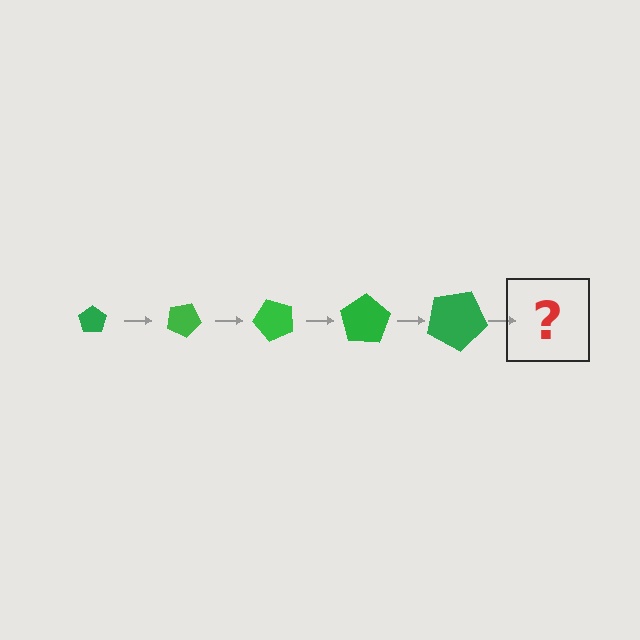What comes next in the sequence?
The next element should be a pentagon, larger than the previous one and rotated 125 degrees from the start.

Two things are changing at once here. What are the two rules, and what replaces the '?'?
The two rules are that the pentagon grows larger each step and it rotates 25 degrees each step. The '?' should be a pentagon, larger than the previous one and rotated 125 degrees from the start.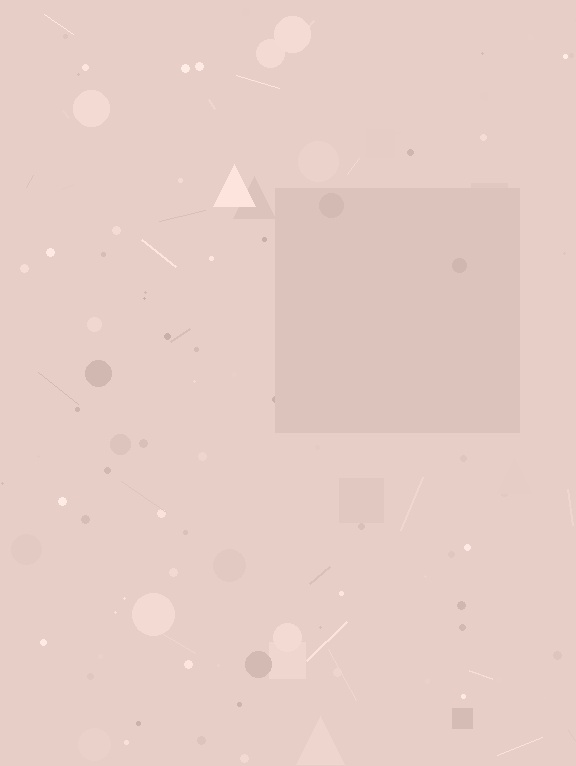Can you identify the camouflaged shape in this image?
The camouflaged shape is a square.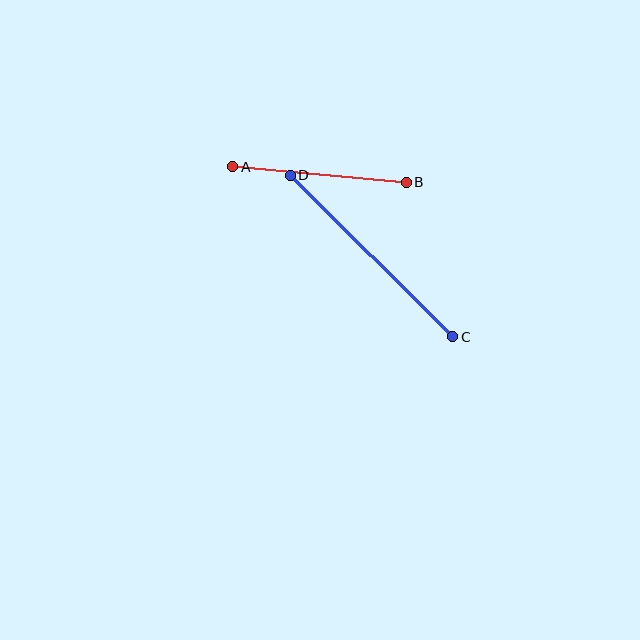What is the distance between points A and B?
The distance is approximately 174 pixels.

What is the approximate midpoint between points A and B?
The midpoint is at approximately (319, 174) pixels.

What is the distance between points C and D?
The distance is approximately 229 pixels.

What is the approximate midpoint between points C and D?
The midpoint is at approximately (372, 256) pixels.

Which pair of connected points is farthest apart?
Points C and D are farthest apart.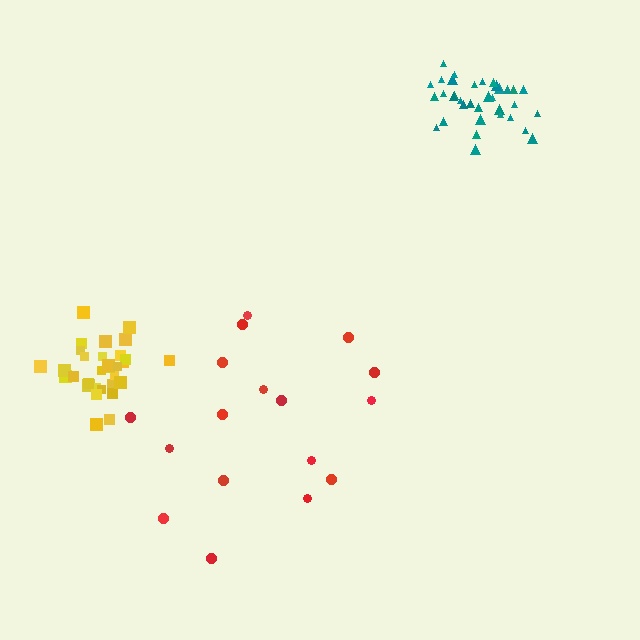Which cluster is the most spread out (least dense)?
Red.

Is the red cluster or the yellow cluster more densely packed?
Yellow.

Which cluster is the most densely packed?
Teal.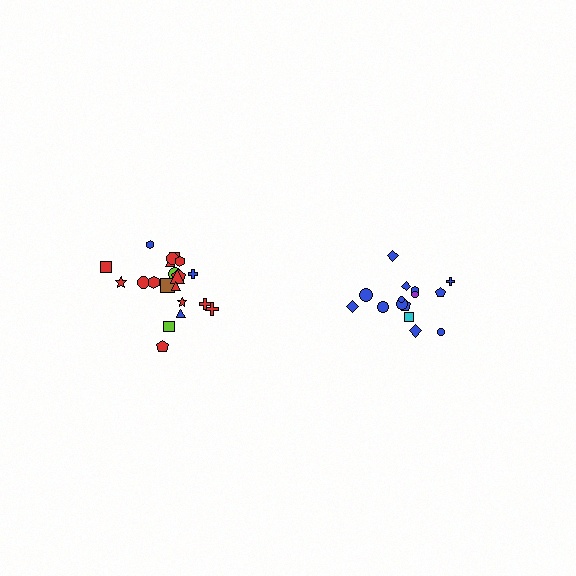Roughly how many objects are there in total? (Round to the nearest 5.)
Roughly 35 objects in total.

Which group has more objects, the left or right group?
The left group.